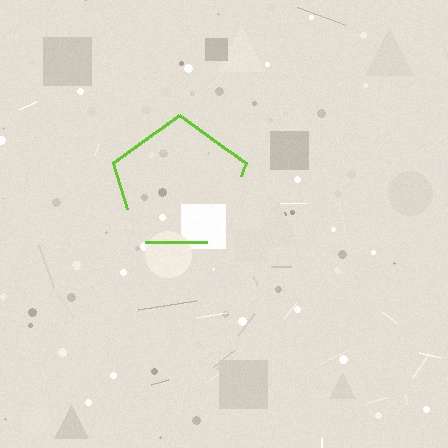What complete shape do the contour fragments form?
The contour fragments form a pentagon.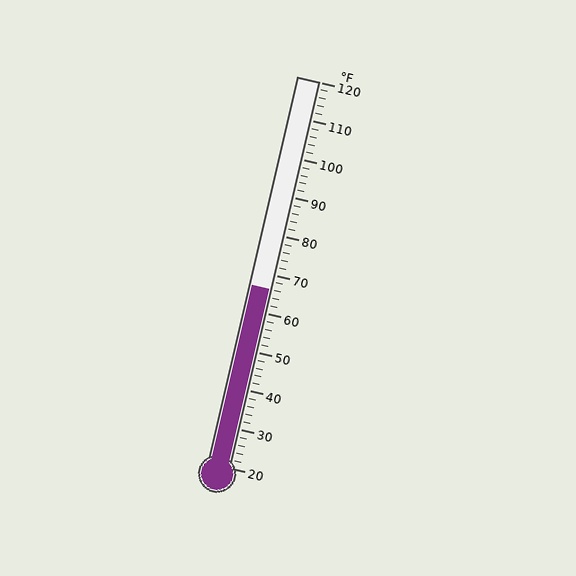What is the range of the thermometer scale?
The thermometer scale ranges from 20°F to 120°F.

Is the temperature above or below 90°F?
The temperature is below 90°F.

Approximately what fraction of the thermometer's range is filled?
The thermometer is filled to approximately 45% of its range.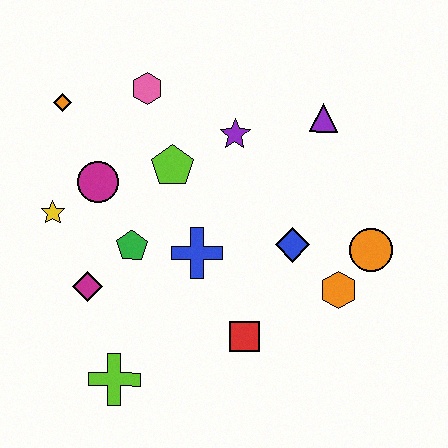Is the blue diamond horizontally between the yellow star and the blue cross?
No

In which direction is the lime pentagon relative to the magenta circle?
The lime pentagon is to the right of the magenta circle.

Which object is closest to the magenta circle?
The yellow star is closest to the magenta circle.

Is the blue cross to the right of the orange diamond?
Yes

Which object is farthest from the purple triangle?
The lime cross is farthest from the purple triangle.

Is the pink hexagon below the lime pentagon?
No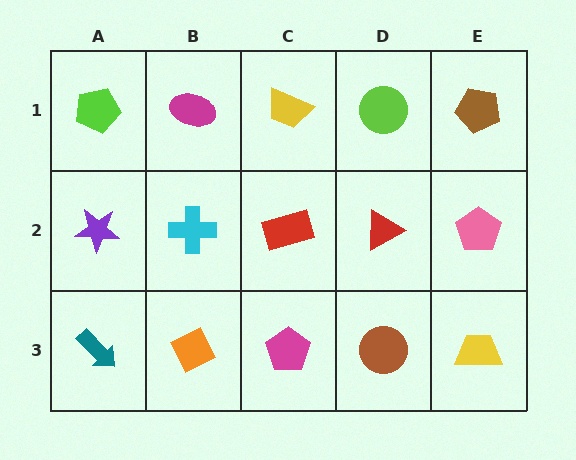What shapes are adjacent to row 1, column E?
A pink pentagon (row 2, column E), a lime circle (row 1, column D).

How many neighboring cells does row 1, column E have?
2.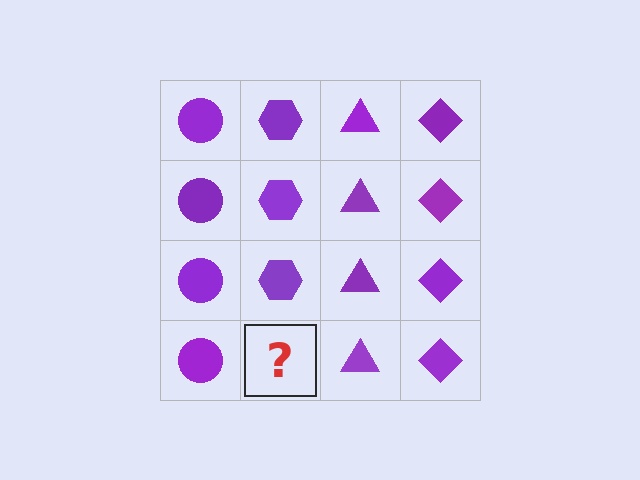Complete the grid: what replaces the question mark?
The question mark should be replaced with a purple hexagon.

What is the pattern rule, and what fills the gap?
The rule is that each column has a consistent shape. The gap should be filled with a purple hexagon.